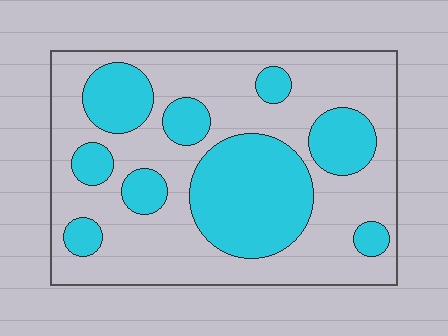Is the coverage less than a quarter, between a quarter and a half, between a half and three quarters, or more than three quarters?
Between a quarter and a half.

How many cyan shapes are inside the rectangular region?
9.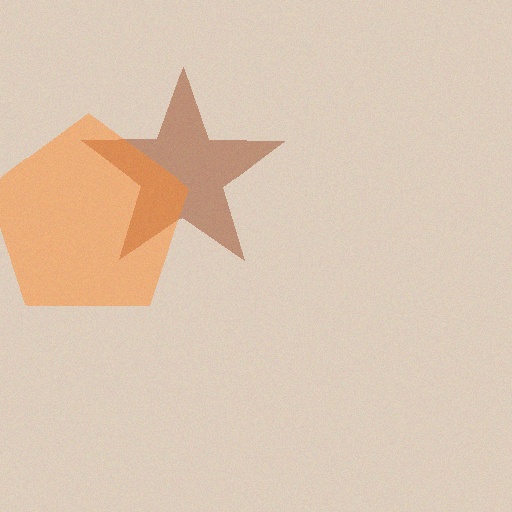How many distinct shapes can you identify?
There are 2 distinct shapes: a brown star, an orange pentagon.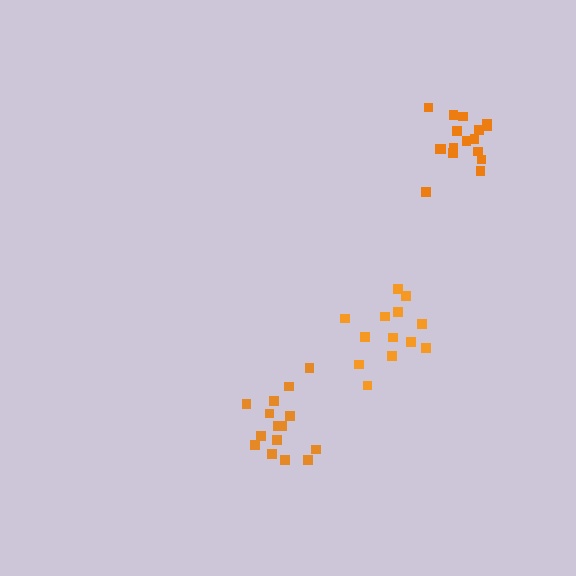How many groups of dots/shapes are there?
There are 3 groups.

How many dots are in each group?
Group 1: 17 dots, Group 2: 14 dots, Group 3: 15 dots (46 total).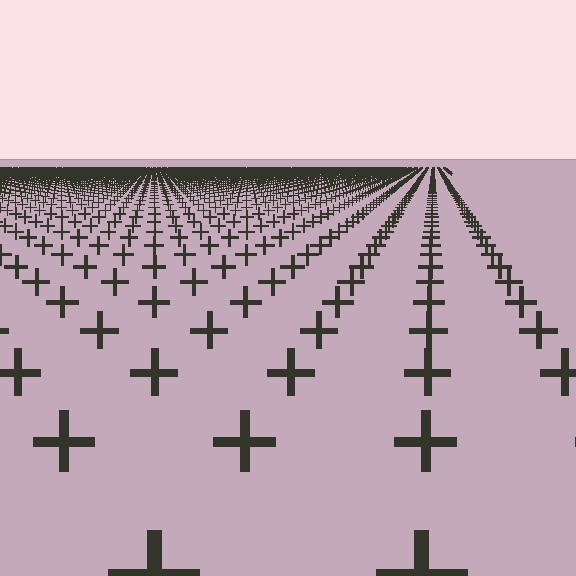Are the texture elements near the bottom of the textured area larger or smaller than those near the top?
Larger. Near the bottom, elements are closer to the viewer and appear at a bigger on-screen size.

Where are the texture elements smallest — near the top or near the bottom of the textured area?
Near the top.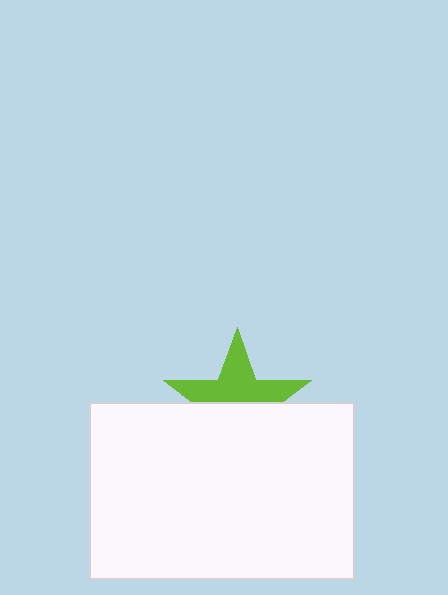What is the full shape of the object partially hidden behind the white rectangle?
The partially hidden object is a lime star.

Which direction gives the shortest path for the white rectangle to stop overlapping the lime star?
Moving down gives the shortest separation.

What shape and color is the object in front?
The object in front is a white rectangle.